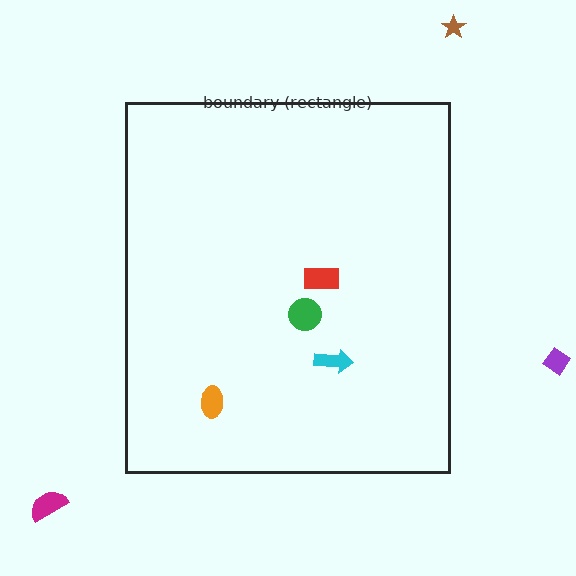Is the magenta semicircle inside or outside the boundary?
Outside.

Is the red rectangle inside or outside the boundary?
Inside.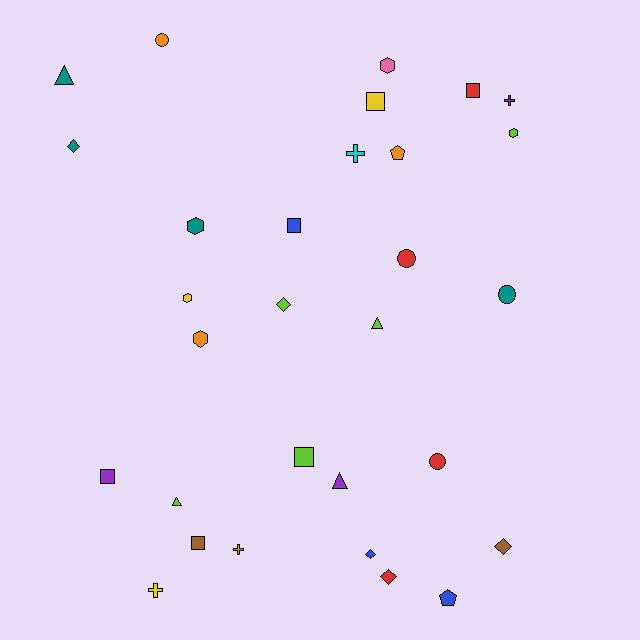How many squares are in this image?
There are 6 squares.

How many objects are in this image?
There are 30 objects.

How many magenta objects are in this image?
There are no magenta objects.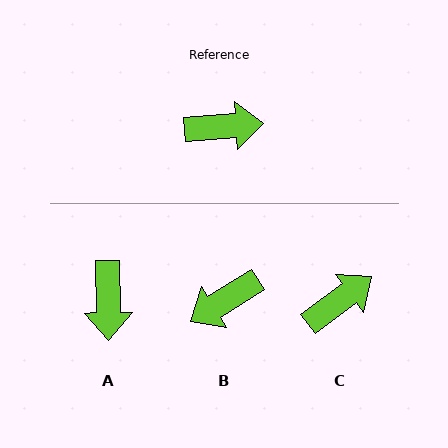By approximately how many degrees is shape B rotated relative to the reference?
Approximately 152 degrees clockwise.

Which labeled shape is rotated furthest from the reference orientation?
B, about 152 degrees away.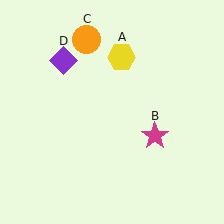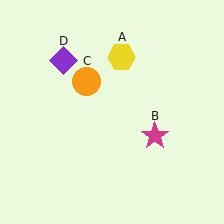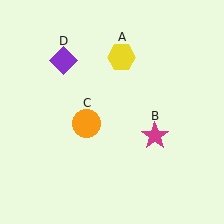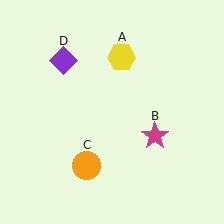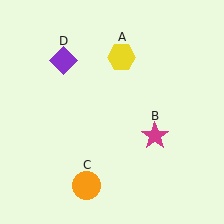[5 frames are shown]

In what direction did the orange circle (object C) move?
The orange circle (object C) moved down.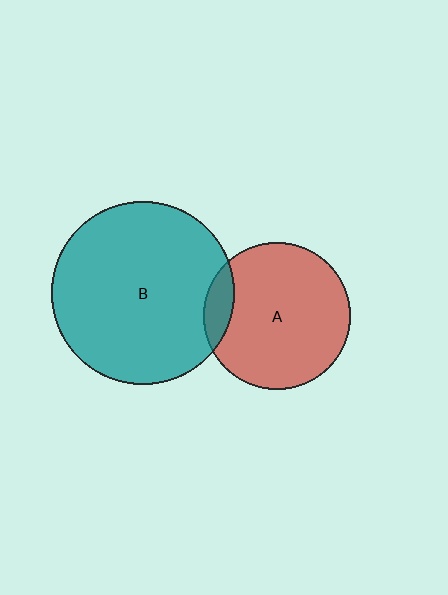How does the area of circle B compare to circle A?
Approximately 1.5 times.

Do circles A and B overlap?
Yes.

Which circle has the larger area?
Circle B (teal).